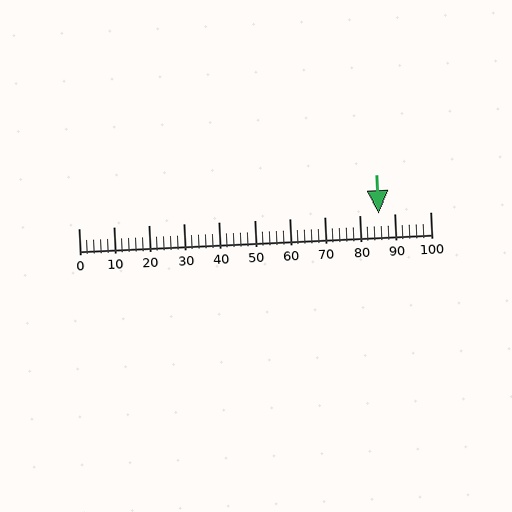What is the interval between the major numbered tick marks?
The major tick marks are spaced 10 units apart.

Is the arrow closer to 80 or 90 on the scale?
The arrow is closer to 90.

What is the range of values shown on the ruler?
The ruler shows values from 0 to 100.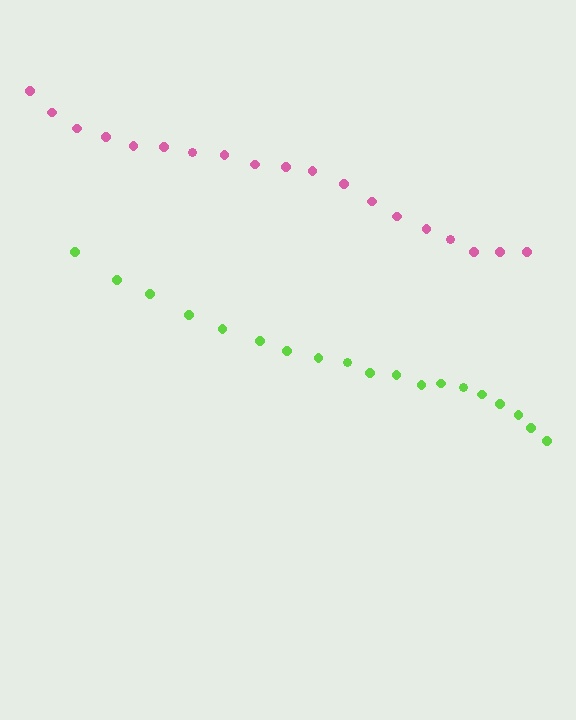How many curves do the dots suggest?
There are 2 distinct paths.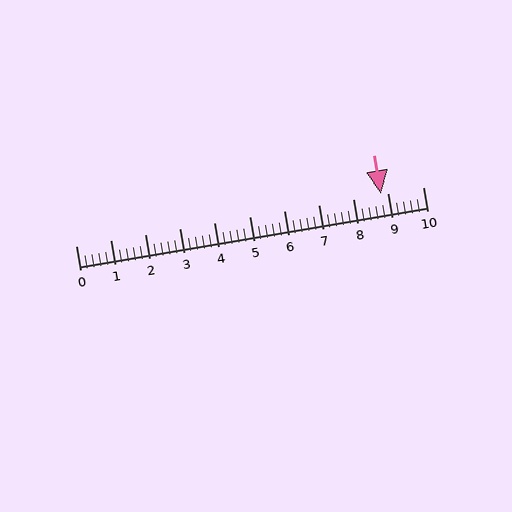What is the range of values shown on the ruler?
The ruler shows values from 0 to 10.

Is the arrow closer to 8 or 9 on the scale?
The arrow is closer to 9.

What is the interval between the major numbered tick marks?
The major tick marks are spaced 1 units apart.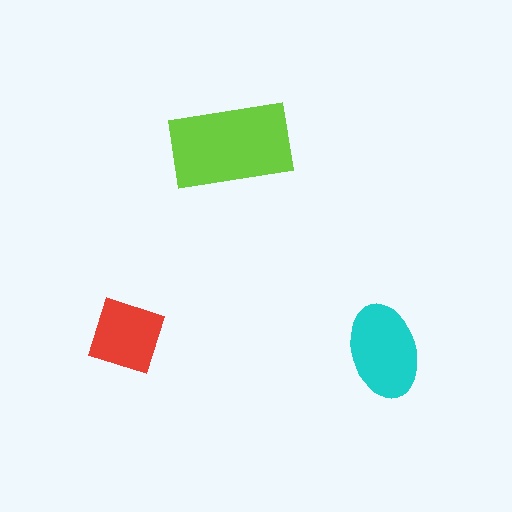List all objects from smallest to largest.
The red diamond, the cyan ellipse, the lime rectangle.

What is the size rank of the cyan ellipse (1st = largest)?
2nd.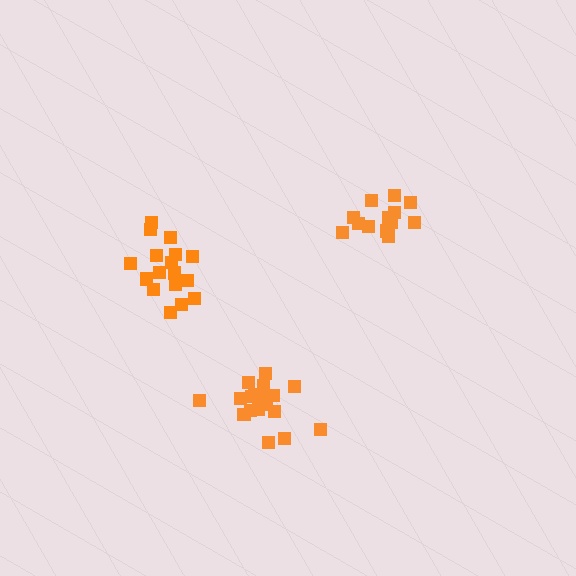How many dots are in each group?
Group 1: 13 dots, Group 2: 17 dots, Group 3: 19 dots (49 total).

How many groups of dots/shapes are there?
There are 3 groups.